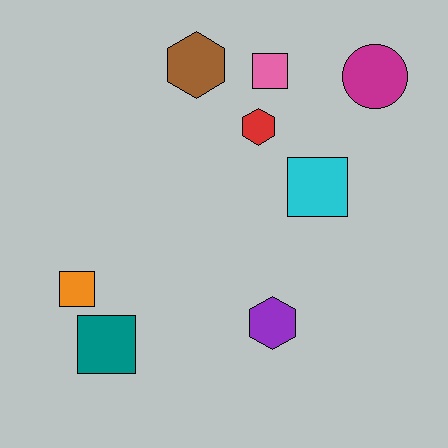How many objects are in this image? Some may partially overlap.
There are 8 objects.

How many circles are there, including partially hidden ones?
There is 1 circle.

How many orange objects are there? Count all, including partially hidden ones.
There is 1 orange object.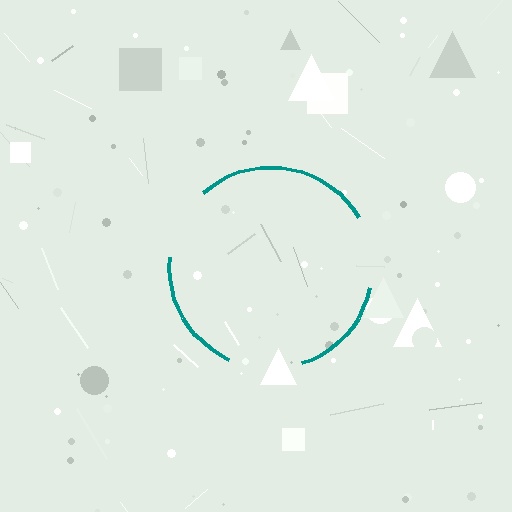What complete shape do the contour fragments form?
The contour fragments form a circle.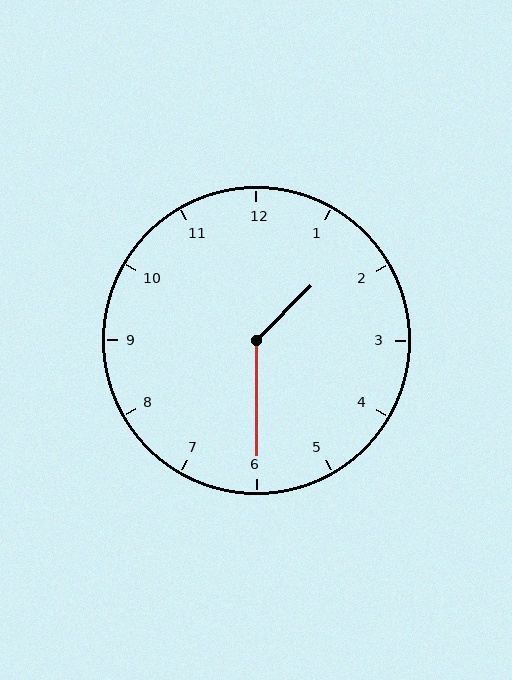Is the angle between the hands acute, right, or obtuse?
It is obtuse.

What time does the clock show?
1:30.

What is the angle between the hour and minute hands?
Approximately 135 degrees.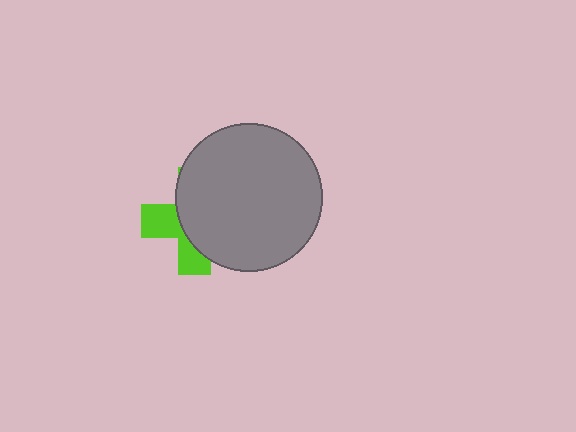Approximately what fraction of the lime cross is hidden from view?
Roughly 63% of the lime cross is hidden behind the gray circle.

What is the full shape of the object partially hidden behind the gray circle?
The partially hidden object is a lime cross.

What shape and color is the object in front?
The object in front is a gray circle.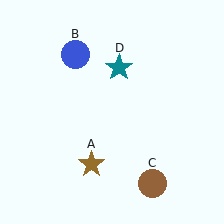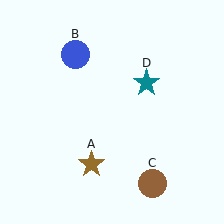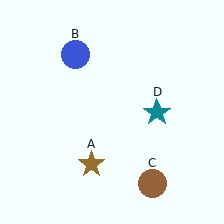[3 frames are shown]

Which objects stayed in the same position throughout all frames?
Brown star (object A) and blue circle (object B) and brown circle (object C) remained stationary.